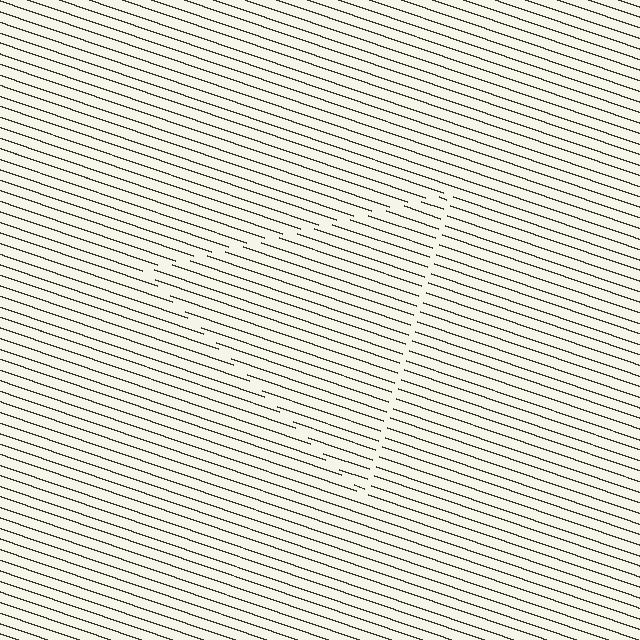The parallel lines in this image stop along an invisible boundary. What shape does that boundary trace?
An illusory triangle. The interior of the shape contains the same grating, shifted by half a period — the contour is defined by the phase discontinuity where line-ends from the inner and outer gratings abut.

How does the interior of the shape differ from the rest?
The interior of the shape contains the same grating, shifted by half a period — the contour is defined by the phase discontinuity where line-ends from the inner and outer gratings abut.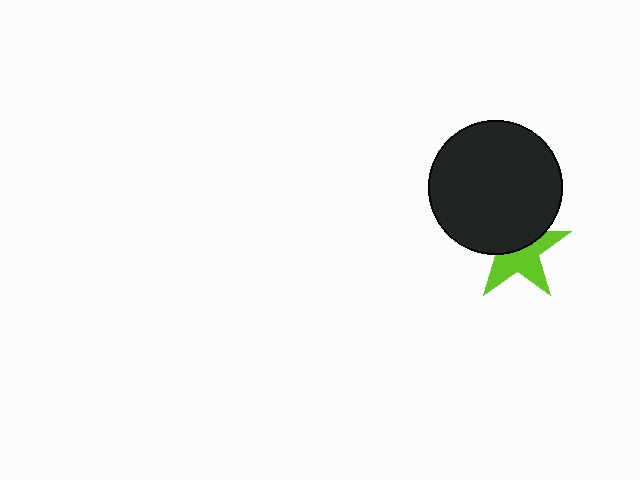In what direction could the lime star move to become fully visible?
The lime star could move down. That would shift it out from behind the black circle entirely.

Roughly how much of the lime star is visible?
About half of it is visible (roughly 53%).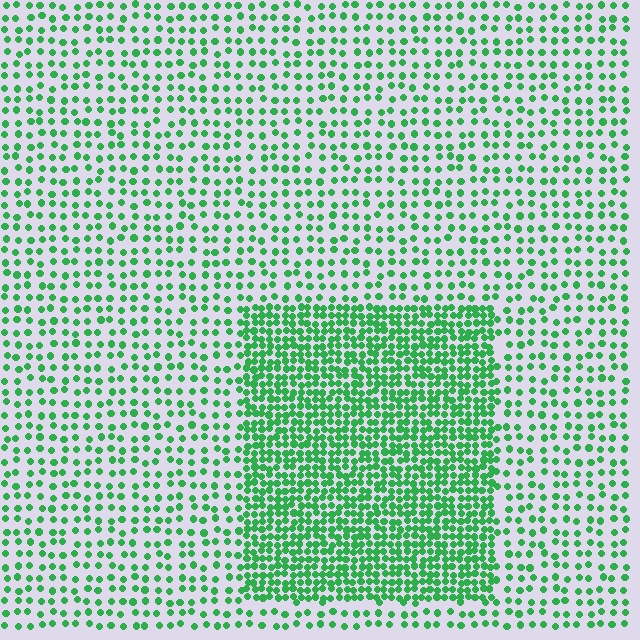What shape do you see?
I see a rectangle.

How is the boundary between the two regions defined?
The boundary is defined by a change in element density (approximately 2.4x ratio). All elements are the same color, size, and shape.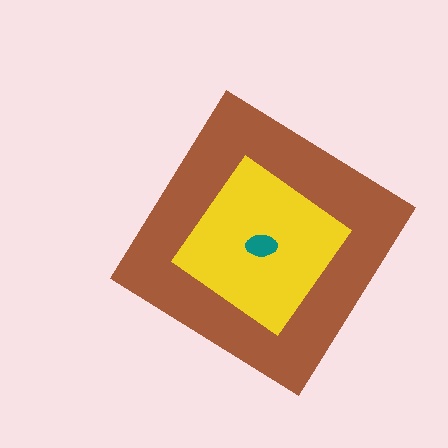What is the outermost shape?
The brown diamond.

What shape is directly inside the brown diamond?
The yellow diamond.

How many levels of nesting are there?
3.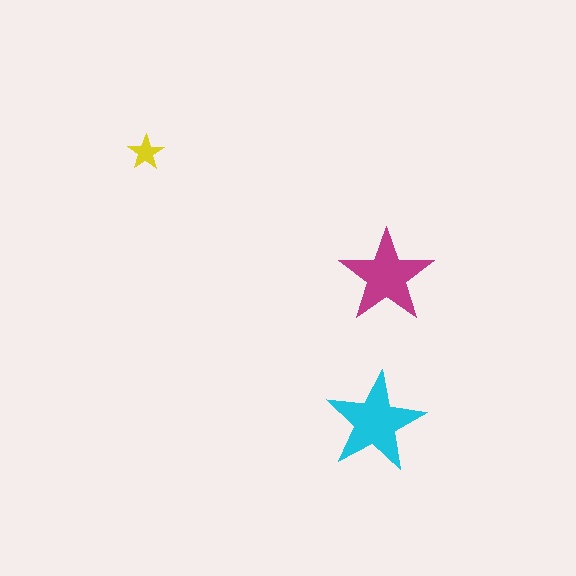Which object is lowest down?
The cyan star is bottommost.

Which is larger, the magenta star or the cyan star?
The cyan one.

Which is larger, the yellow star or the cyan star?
The cyan one.